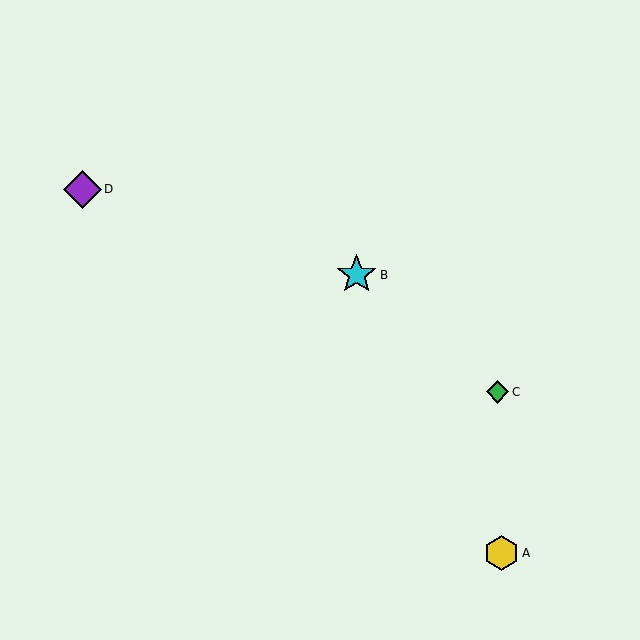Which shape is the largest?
The cyan star (labeled B) is the largest.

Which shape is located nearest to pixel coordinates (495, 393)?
The green diamond (labeled C) at (498, 392) is nearest to that location.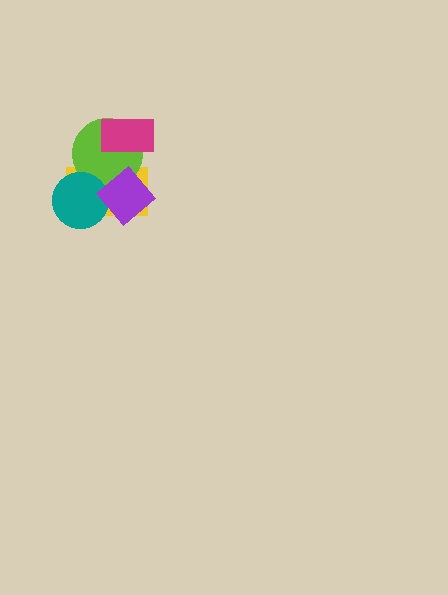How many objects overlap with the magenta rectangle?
2 objects overlap with the magenta rectangle.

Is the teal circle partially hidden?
Yes, it is partially covered by another shape.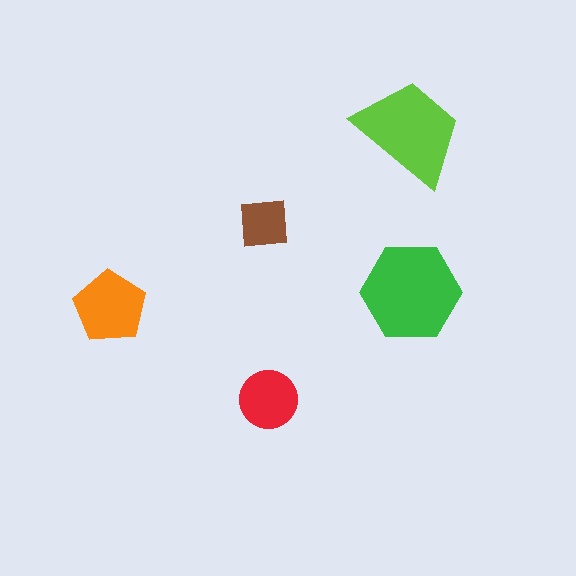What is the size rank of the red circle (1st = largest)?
4th.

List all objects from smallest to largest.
The brown square, the red circle, the orange pentagon, the lime trapezoid, the green hexagon.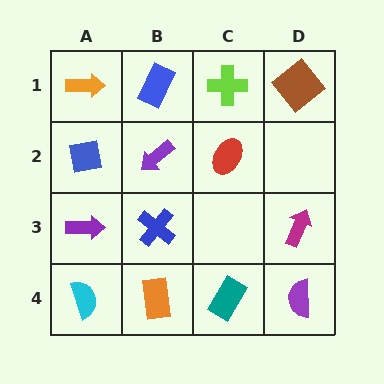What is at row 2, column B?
A purple arrow.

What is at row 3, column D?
A magenta arrow.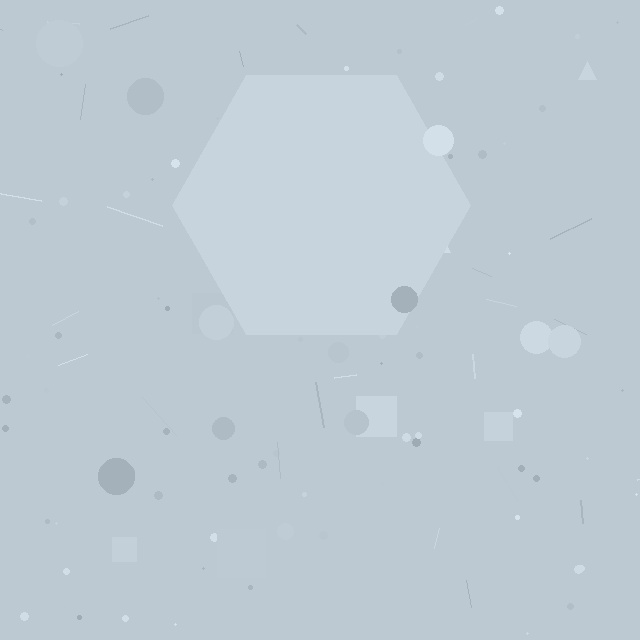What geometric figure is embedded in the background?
A hexagon is embedded in the background.